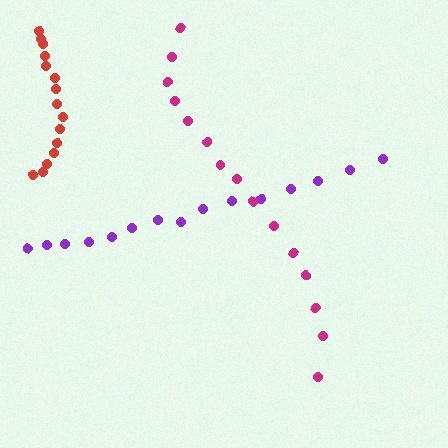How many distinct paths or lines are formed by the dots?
There are 3 distinct paths.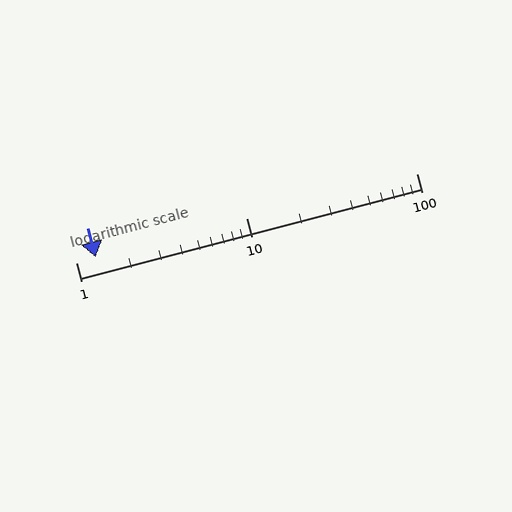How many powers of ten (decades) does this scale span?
The scale spans 2 decades, from 1 to 100.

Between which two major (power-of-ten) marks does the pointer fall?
The pointer is between 1 and 10.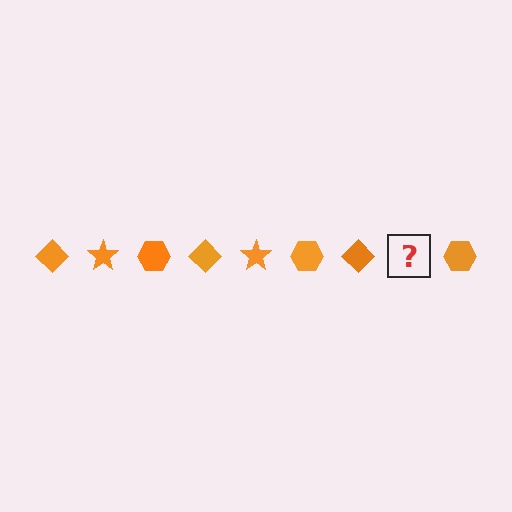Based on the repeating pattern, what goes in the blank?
The blank should be an orange star.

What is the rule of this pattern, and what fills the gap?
The rule is that the pattern cycles through diamond, star, hexagon shapes in orange. The gap should be filled with an orange star.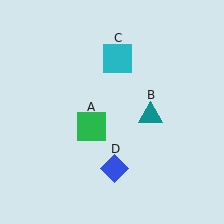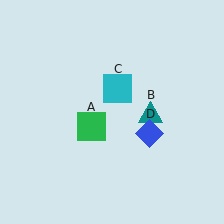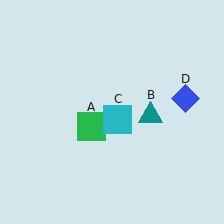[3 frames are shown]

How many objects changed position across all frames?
2 objects changed position: cyan square (object C), blue diamond (object D).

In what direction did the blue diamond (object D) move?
The blue diamond (object D) moved up and to the right.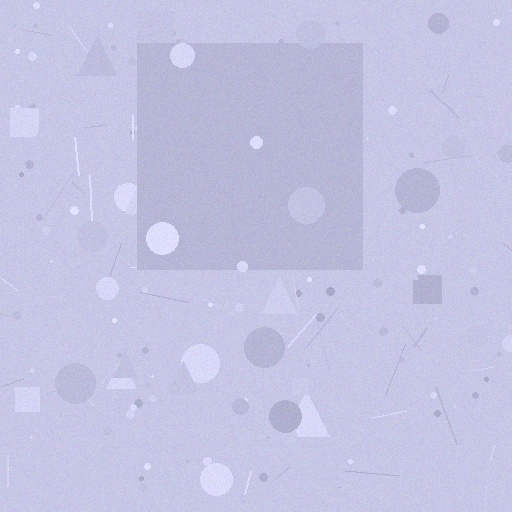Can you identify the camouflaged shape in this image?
The camouflaged shape is a square.